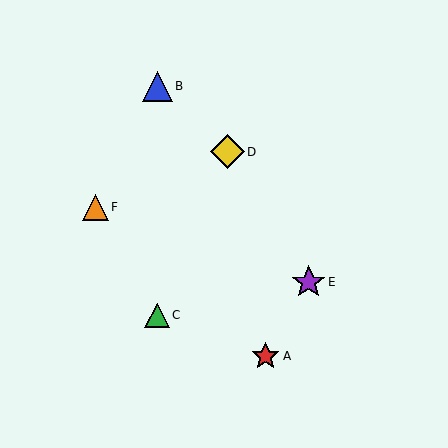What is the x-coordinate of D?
Object D is at x≈227.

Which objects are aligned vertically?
Objects B, C are aligned vertically.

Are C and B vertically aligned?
Yes, both are at x≈157.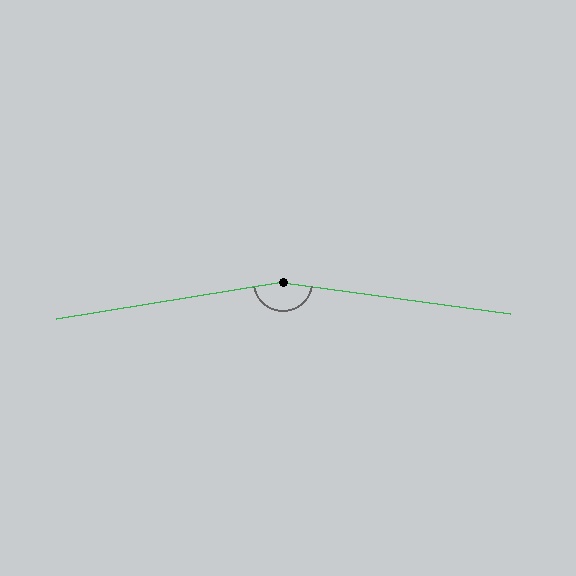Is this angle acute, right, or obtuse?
It is obtuse.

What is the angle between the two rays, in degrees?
Approximately 163 degrees.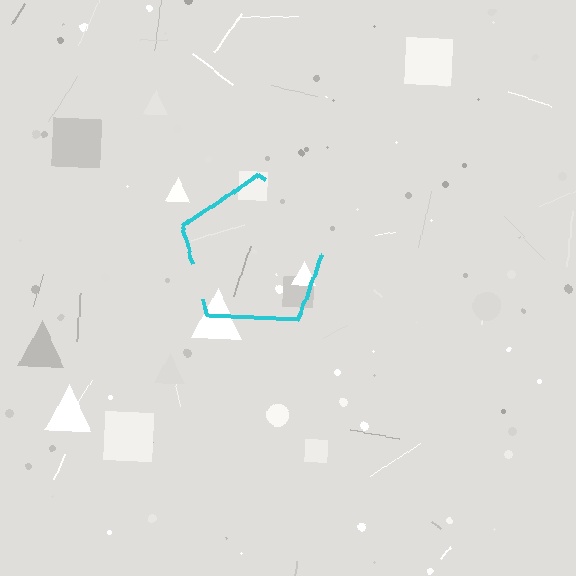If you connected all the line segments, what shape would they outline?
They would outline a pentagon.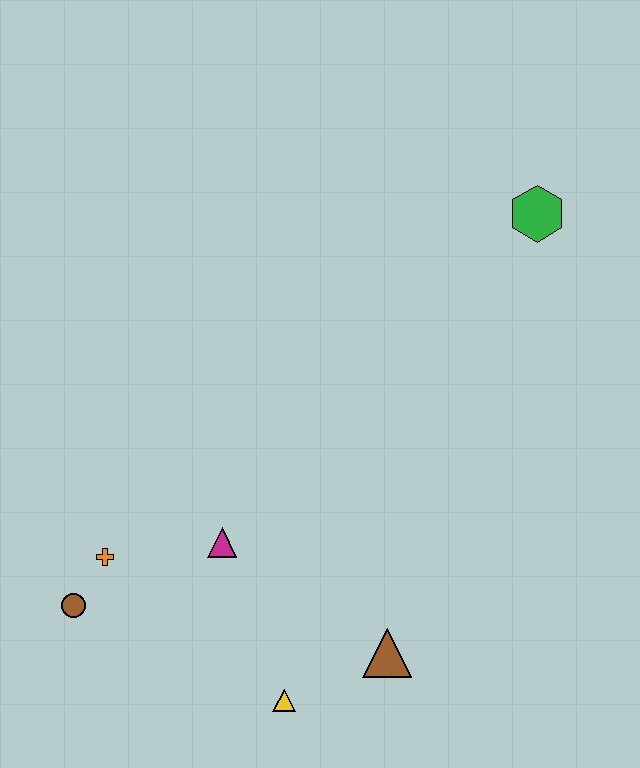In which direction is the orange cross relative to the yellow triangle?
The orange cross is to the left of the yellow triangle.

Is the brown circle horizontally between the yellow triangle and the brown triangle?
No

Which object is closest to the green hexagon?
The magenta triangle is closest to the green hexagon.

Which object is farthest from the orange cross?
The green hexagon is farthest from the orange cross.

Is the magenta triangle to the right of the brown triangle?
No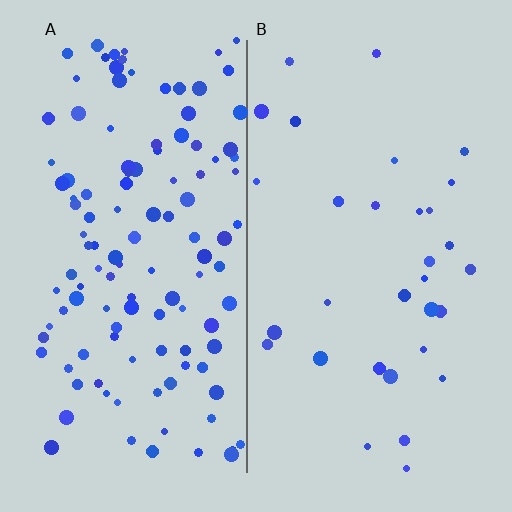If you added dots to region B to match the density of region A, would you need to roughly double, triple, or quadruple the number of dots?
Approximately quadruple.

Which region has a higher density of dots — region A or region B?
A (the left).